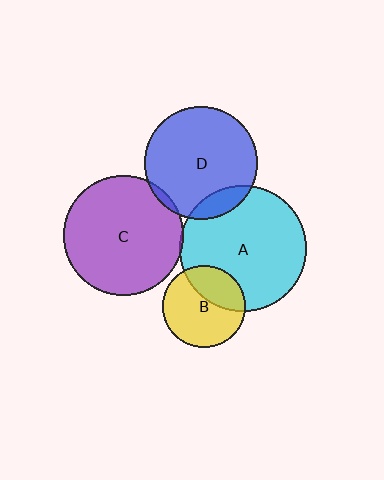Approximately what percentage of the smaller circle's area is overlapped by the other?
Approximately 5%.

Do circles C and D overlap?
Yes.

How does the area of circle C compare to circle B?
Approximately 2.1 times.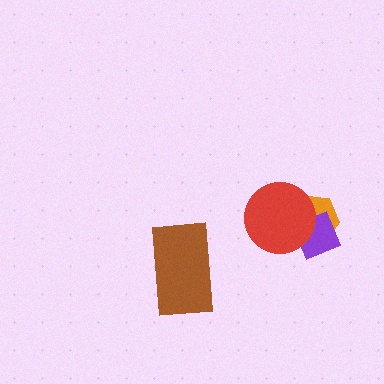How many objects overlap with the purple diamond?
2 objects overlap with the purple diamond.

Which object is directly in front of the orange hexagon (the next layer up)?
The purple diamond is directly in front of the orange hexagon.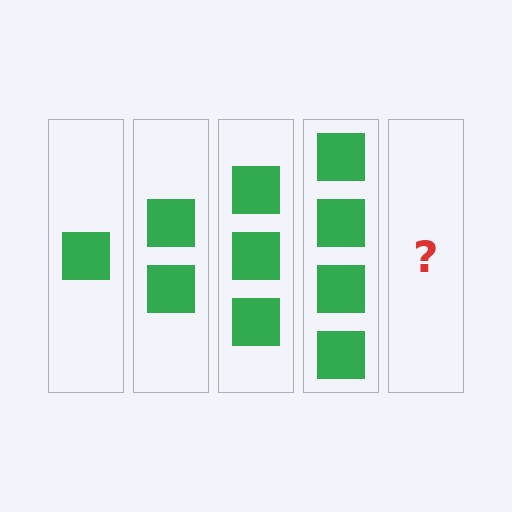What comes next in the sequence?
The next element should be 5 squares.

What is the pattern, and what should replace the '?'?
The pattern is that each step adds one more square. The '?' should be 5 squares.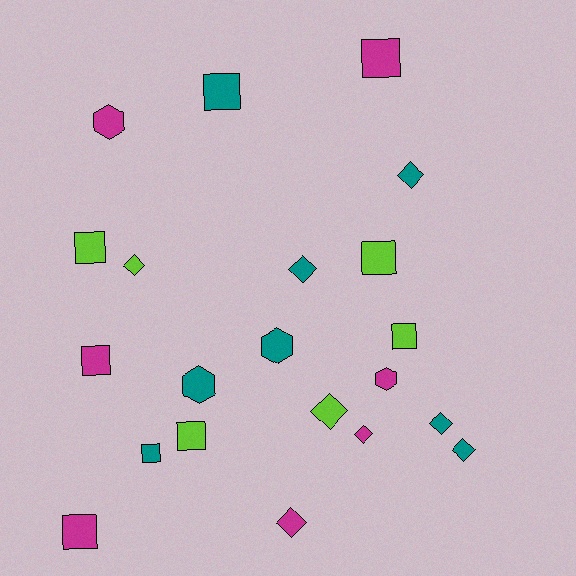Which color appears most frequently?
Teal, with 8 objects.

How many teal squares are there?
There are 2 teal squares.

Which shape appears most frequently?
Square, with 9 objects.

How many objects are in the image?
There are 21 objects.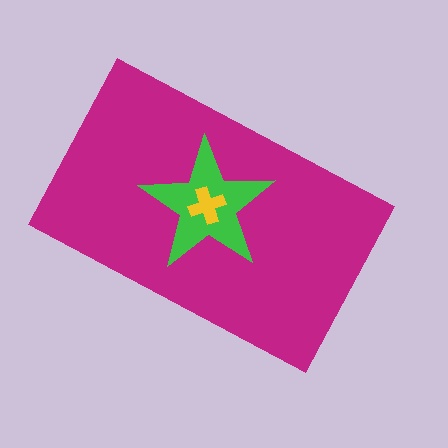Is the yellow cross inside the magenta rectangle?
Yes.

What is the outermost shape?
The magenta rectangle.